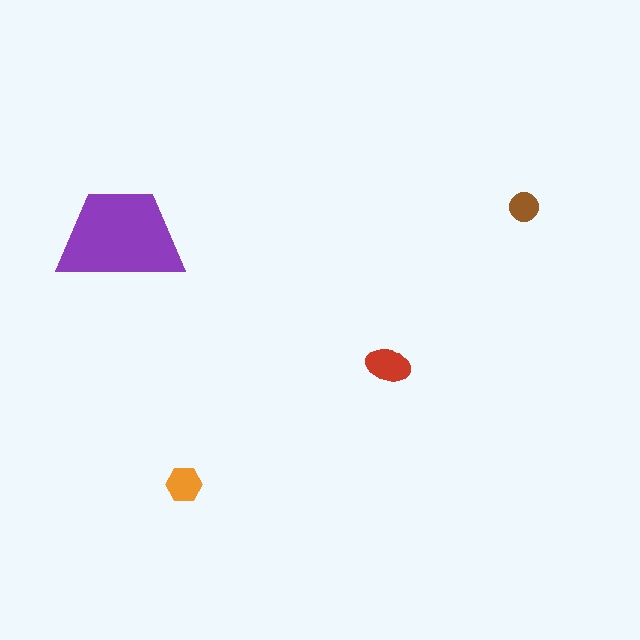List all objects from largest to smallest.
The purple trapezoid, the red ellipse, the orange hexagon, the brown circle.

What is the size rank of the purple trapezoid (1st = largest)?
1st.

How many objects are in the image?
There are 4 objects in the image.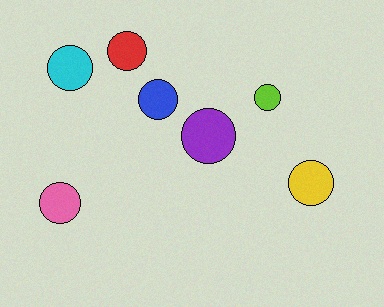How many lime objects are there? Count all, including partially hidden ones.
There is 1 lime object.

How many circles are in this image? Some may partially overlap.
There are 7 circles.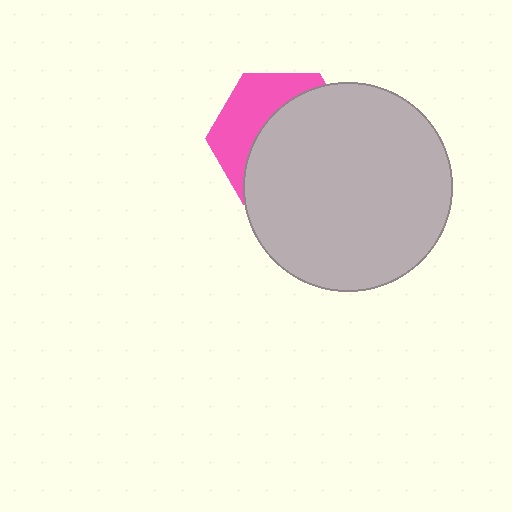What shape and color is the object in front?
The object in front is a light gray circle.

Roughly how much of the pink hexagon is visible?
A small part of it is visible (roughly 36%).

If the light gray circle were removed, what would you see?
You would see the complete pink hexagon.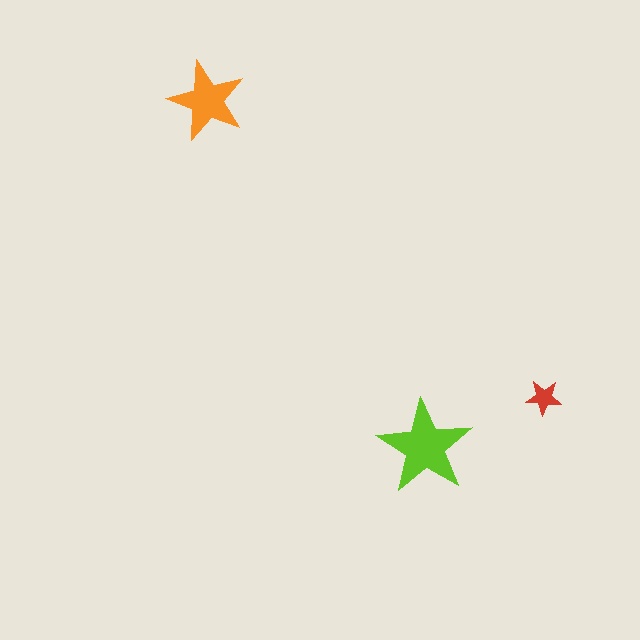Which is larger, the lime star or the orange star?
The lime one.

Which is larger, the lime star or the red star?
The lime one.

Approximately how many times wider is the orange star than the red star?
About 2 times wider.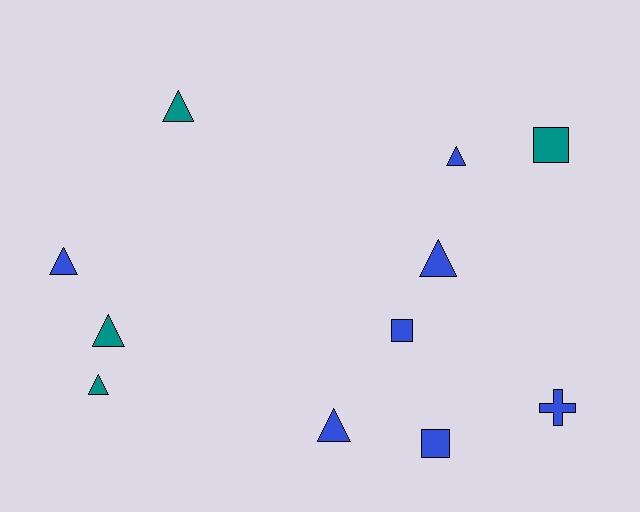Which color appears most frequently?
Blue, with 7 objects.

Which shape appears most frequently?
Triangle, with 7 objects.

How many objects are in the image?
There are 11 objects.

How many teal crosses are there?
There are no teal crosses.